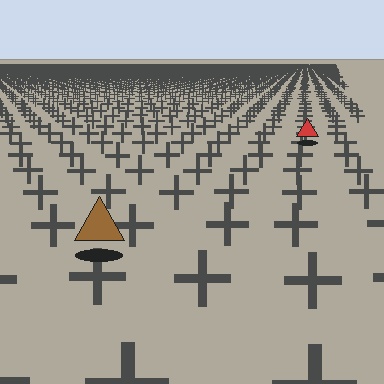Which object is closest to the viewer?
The brown triangle is closest. The texture marks near it are larger and more spread out.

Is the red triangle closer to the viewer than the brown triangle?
No. The brown triangle is closer — you can tell from the texture gradient: the ground texture is coarser near it.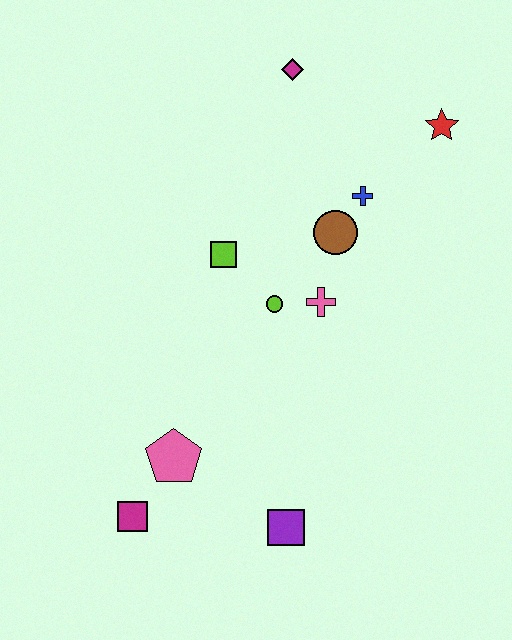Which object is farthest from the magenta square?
The red star is farthest from the magenta square.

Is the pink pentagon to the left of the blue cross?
Yes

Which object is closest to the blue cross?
The brown circle is closest to the blue cross.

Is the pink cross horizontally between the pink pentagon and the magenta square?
No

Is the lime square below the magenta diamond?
Yes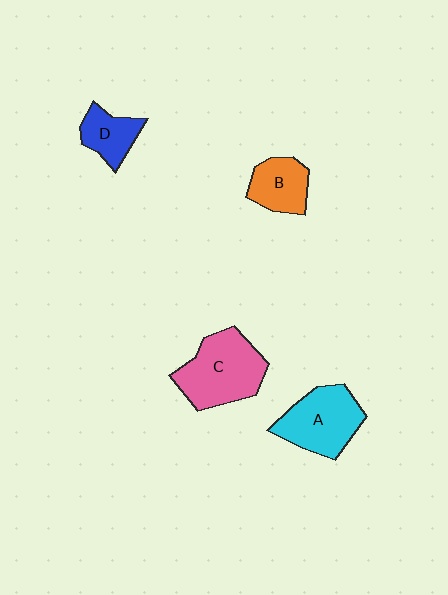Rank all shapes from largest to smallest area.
From largest to smallest: C (pink), A (cyan), B (orange), D (blue).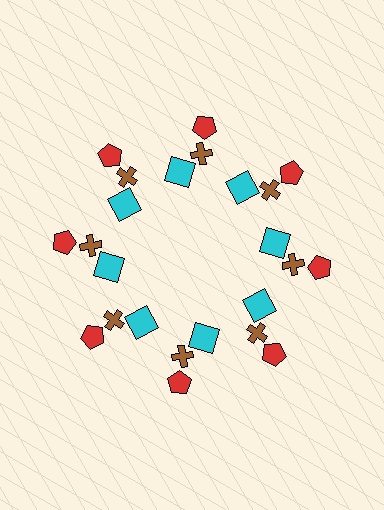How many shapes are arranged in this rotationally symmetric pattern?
There are 24 shapes, arranged in 8 groups of 3.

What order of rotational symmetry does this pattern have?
This pattern has 8-fold rotational symmetry.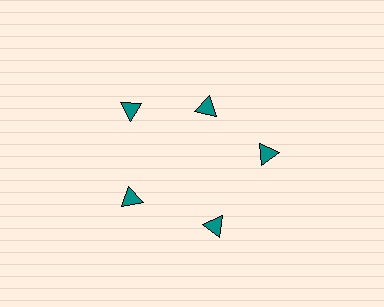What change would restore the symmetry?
The symmetry would be restored by moving it outward, back onto the ring so that all 5 triangles sit at equal angles and equal distance from the center.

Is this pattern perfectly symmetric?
No. The 5 teal triangles are arranged in a ring, but one element near the 1 o'clock position is pulled inward toward the center, breaking the 5-fold rotational symmetry.